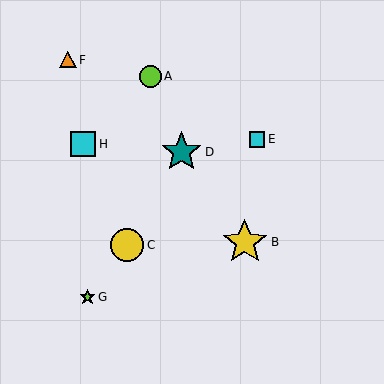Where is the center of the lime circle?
The center of the lime circle is at (151, 76).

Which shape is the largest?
The yellow star (labeled B) is the largest.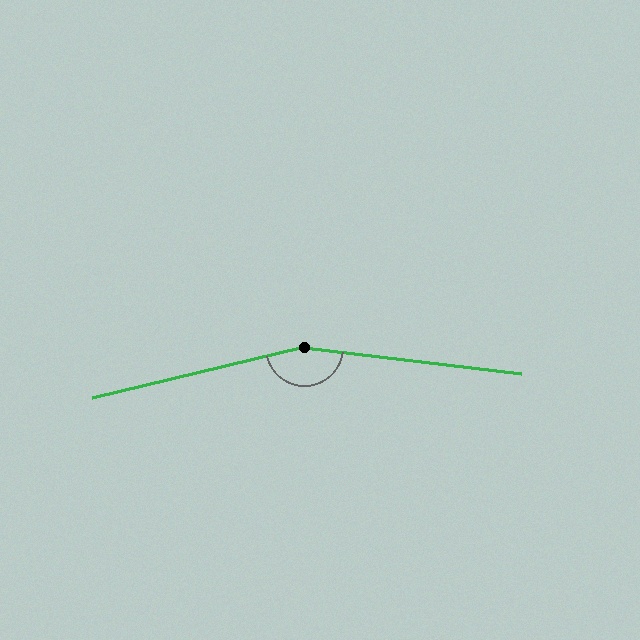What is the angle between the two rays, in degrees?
Approximately 160 degrees.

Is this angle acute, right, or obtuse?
It is obtuse.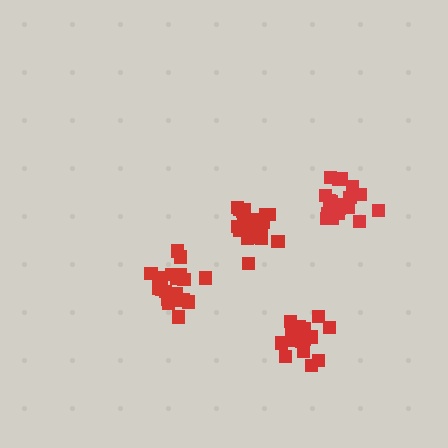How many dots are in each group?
Group 1: 18 dots, Group 2: 20 dots, Group 3: 21 dots, Group 4: 19 dots (78 total).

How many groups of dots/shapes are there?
There are 4 groups.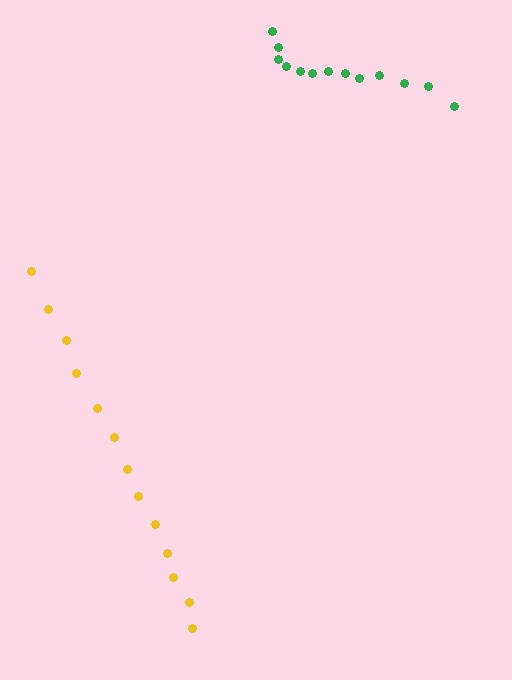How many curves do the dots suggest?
There are 2 distinct paths.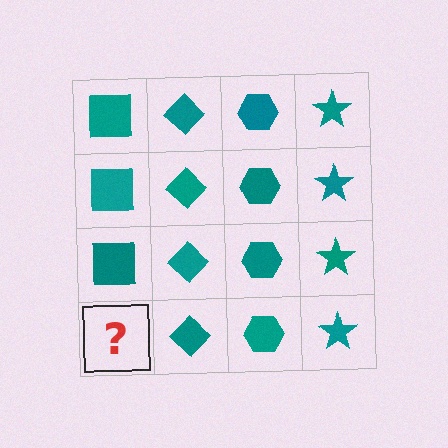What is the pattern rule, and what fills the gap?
The rule is that each column has a consistent shape. The gap should be filled with a teal square.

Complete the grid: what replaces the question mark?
The question mark should be replaced with a teal square.